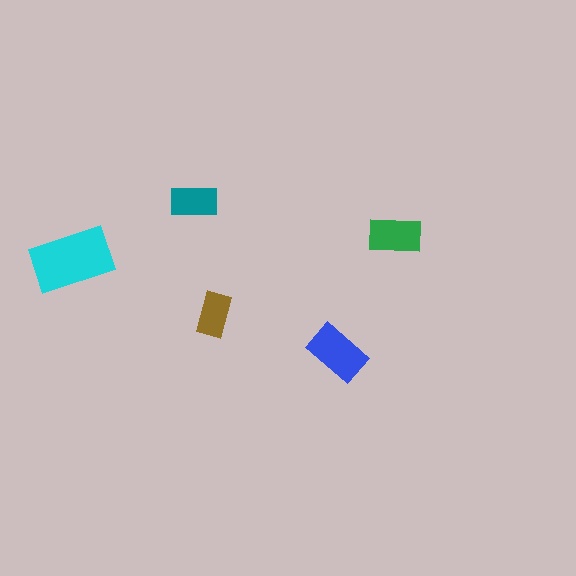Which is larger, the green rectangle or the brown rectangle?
The green one.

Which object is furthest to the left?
The cyan rectangle is leftmost.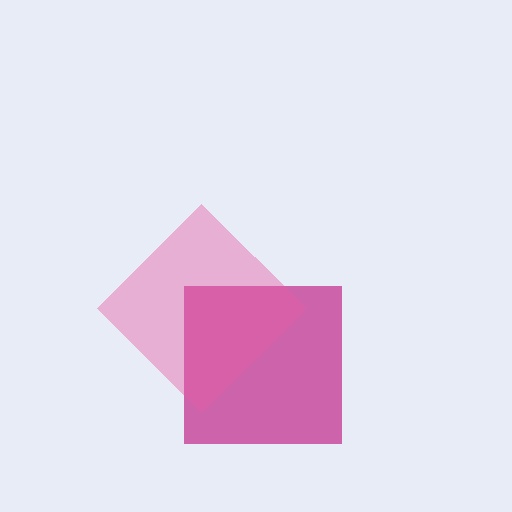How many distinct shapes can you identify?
There are 2 distinct shapes: a magenta square, a pink diamond.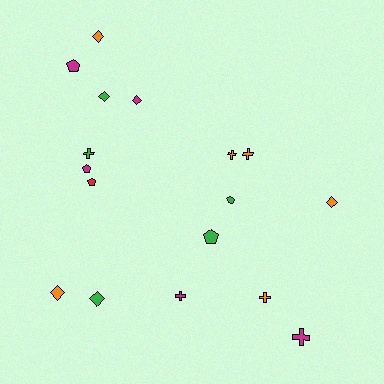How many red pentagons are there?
There is 1 red pentagon.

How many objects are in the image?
There are 17 objects.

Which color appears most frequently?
Orange, with 6 objects.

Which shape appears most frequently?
Cross, with 6 objects.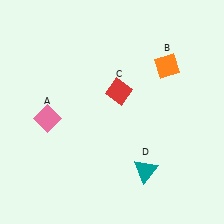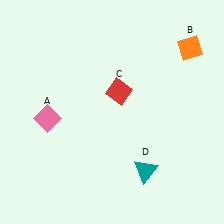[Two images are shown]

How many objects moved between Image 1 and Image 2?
1 object moved between the two images.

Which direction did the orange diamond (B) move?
The orange diamond (B) moved right.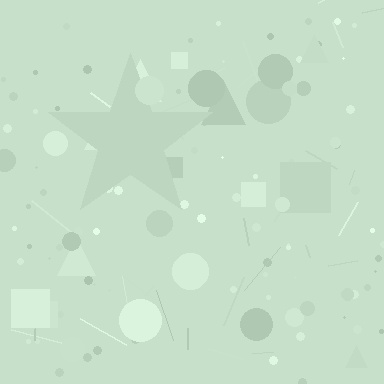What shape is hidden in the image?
A star is hidden in the image.